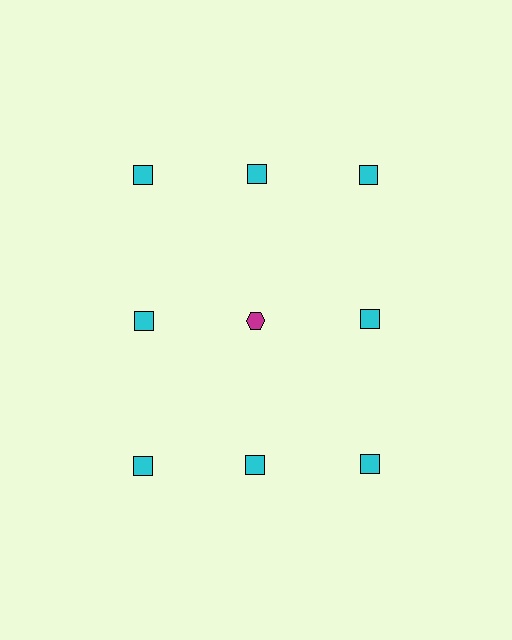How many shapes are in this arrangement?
There are 9 shapes arranged in a grid pattern.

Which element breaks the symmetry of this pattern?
The magenta hexagon in the second row, second from left column breaks the symmetry. All other shapes are cyan squares.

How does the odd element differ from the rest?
It differs in both color (magenta instead of cyan) and shape (hexagon instead of square).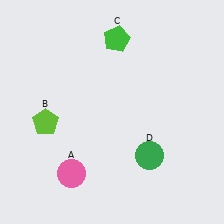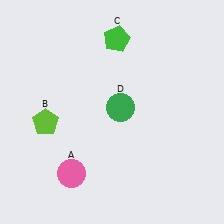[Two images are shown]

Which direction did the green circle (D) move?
The green circle (D) moved up.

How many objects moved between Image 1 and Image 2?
1 object moved between the two images.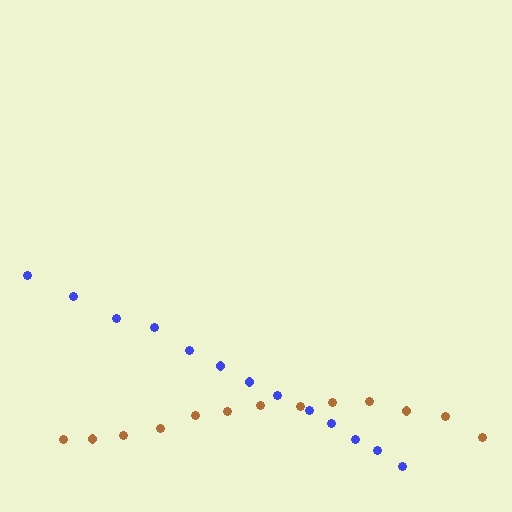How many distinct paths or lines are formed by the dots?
There are 2 distinct paths.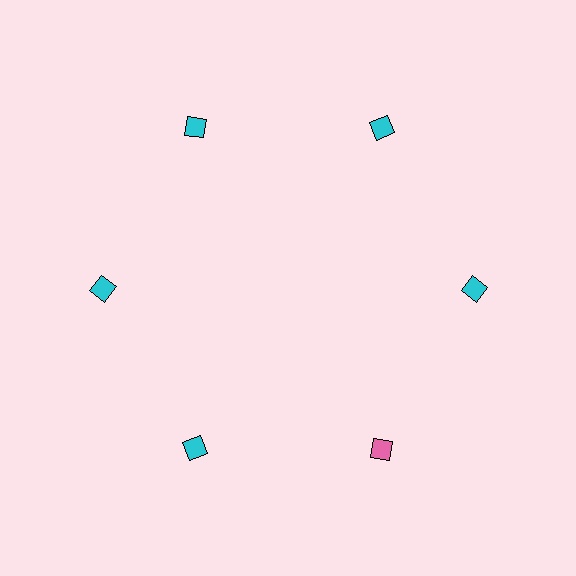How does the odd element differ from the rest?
It has a different color: pink instead of cyan.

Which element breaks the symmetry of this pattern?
The pink diamond at roughly the 5 o'clock position breaks the symmetry. All other shapes are cyan diamonds.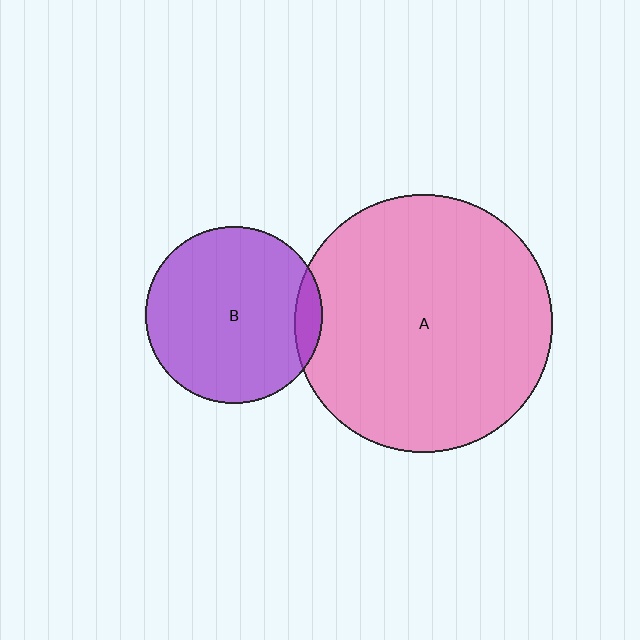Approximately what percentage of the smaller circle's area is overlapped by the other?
Approximately 10%.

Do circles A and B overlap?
Yes.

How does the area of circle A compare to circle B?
Approximately 2.1 times.